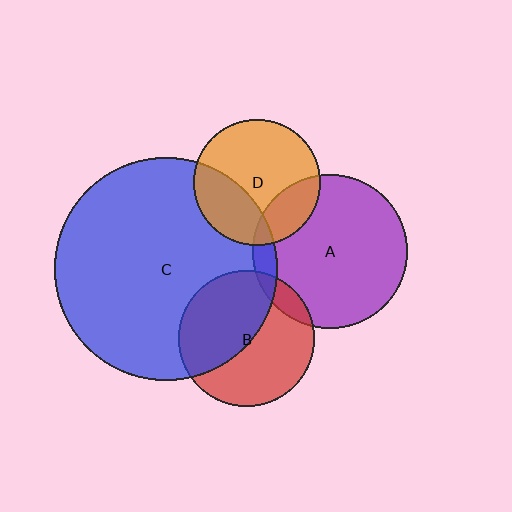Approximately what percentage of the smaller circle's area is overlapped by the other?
Approximately 50%.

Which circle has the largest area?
Circle C (blue).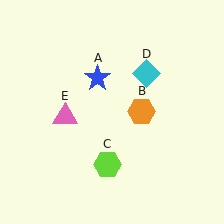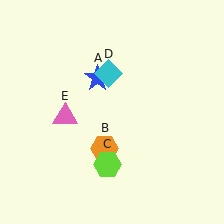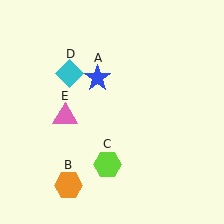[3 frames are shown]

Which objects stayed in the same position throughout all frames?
Blue star (object A) and lime hexagon (object C) and pink triangle (object E) remained stationary.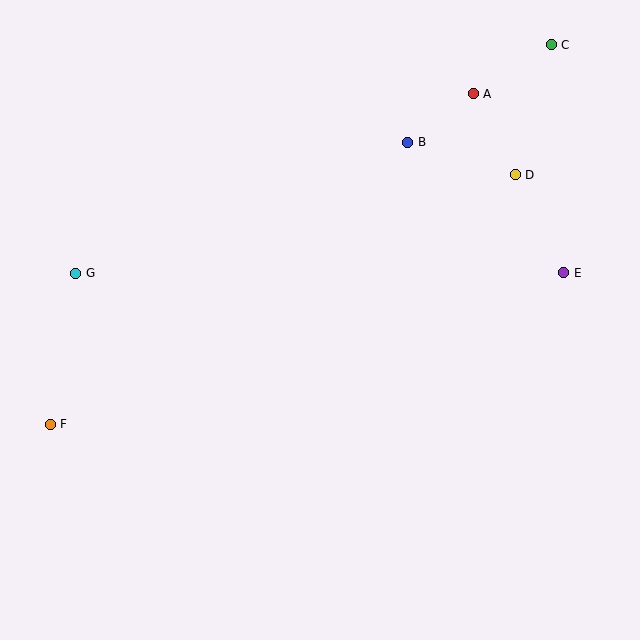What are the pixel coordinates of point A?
Point A is at (473, 94).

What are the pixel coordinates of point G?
Point G is at (76, 273).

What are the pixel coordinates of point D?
Point D is at (515, 175).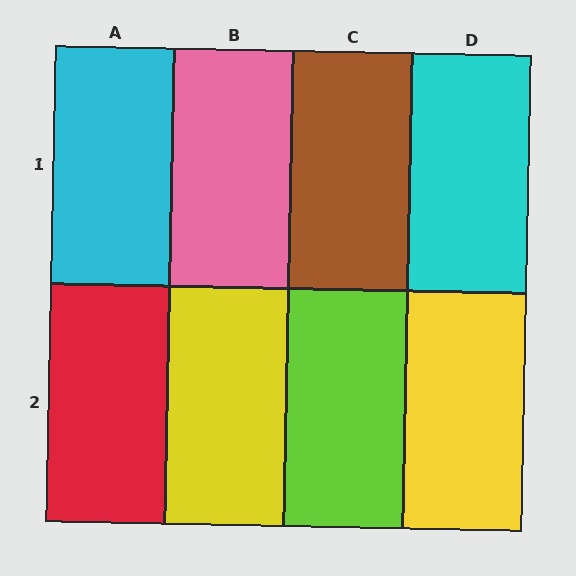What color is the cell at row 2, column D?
Yellow.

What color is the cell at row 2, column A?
Red.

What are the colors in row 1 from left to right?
Cyan, pink, brown, cyan.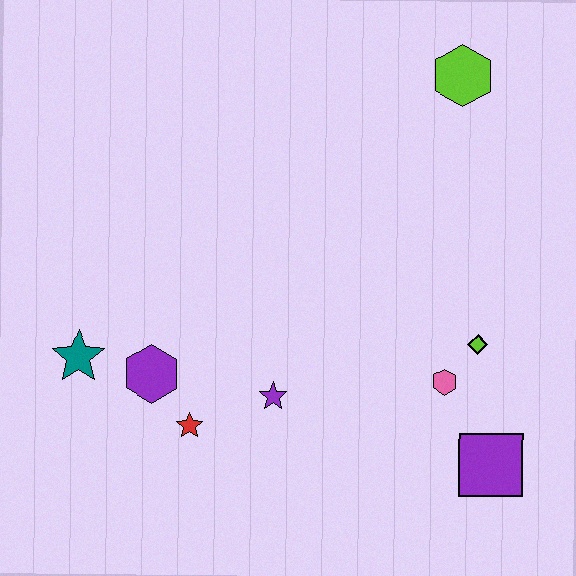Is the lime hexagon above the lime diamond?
Yes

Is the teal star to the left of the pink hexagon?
Yes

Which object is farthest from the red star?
The lime hexagon is farthest from the red star.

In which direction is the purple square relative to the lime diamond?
The purple square is below the lime diamond.